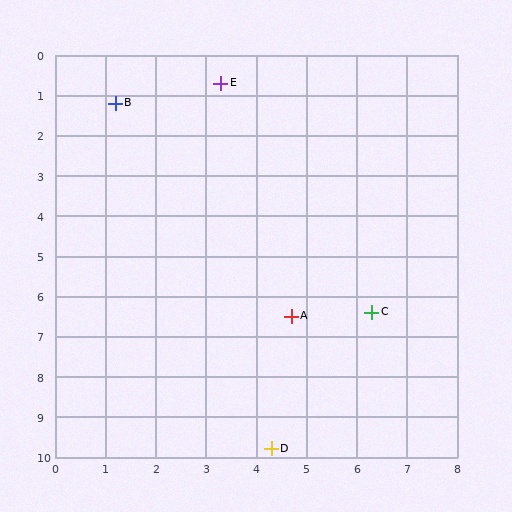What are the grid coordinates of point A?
Point A is at approximately (4.7, 6.5).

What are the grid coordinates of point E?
Point E is at approximately (3.3, 0.7).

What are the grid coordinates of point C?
Point C is at approximately (6.3, 6.4).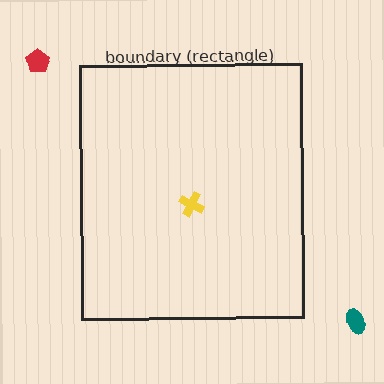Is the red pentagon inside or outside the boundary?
Outside.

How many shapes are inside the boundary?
1 inside, 2 outside.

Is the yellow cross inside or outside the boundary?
Inside.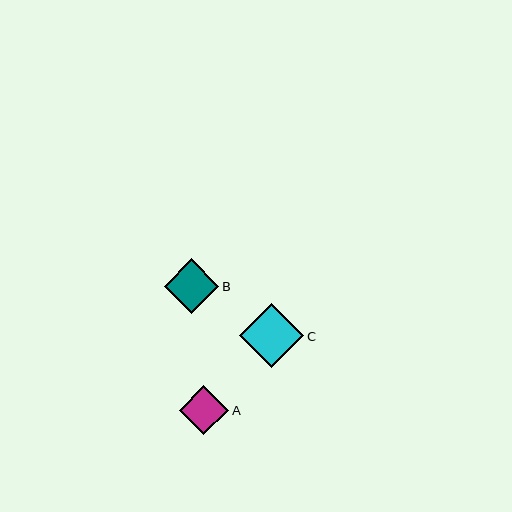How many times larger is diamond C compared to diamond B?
Diamond C is approximately 1.2 times the size of diamond B.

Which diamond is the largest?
Diamond C is the largest with a size of approximately 64 pixels.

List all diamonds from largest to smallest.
From largest to smallest: C, B, A.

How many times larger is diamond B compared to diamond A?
Diamond B is approximately 1.1 times the size of diamond A.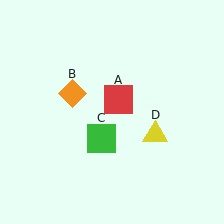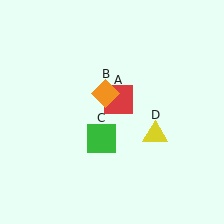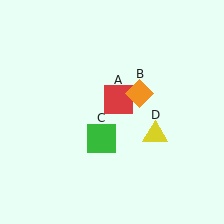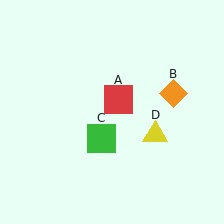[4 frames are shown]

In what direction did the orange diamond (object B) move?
The orange diamond (object B) moved right.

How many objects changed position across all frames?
1 object changed position: orange diamond (object B).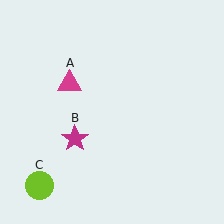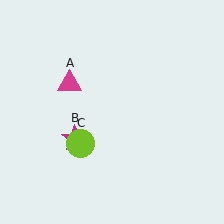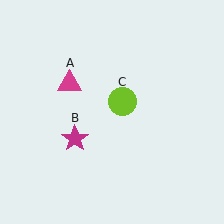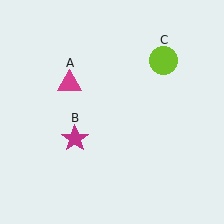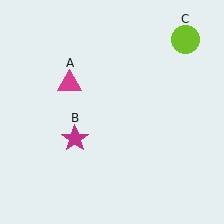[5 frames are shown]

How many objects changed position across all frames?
1 object changed position: lime circle (object C).